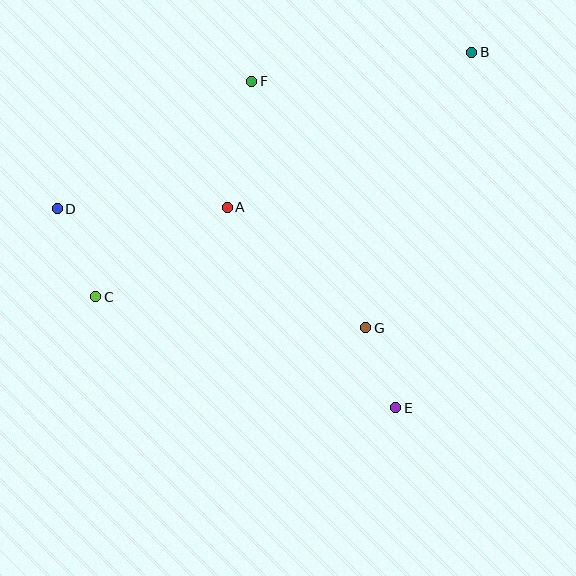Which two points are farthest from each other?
Points B and C are farthest from each other.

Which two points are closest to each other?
Points E and G are closest to each other.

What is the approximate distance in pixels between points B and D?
The distance between B and D is approximately 443 pixels.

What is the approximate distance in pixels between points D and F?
The distance between D and F is approximately 233 pixels.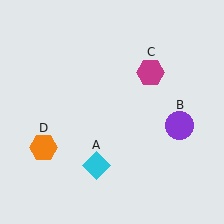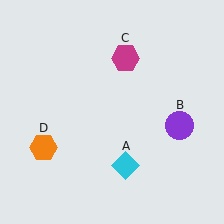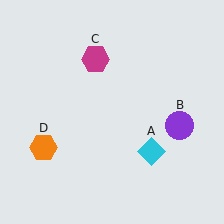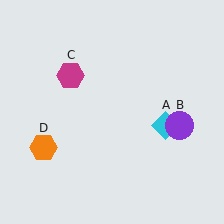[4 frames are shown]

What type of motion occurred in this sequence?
The cyan diamond (object A), magenta hexagon (object C) rotated counterclockwise around the center of the scene.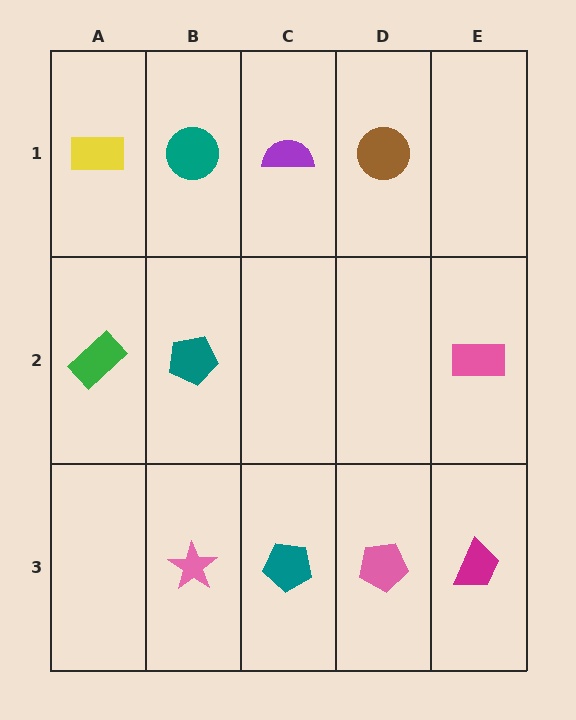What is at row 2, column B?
A teal pentagon.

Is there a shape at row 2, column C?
No, that cell is empty.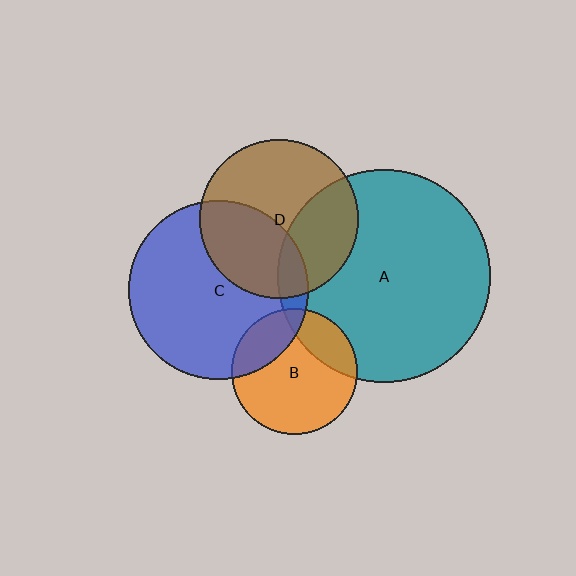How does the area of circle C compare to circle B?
Approximately 2.0 times.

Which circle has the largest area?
Circle A (teal).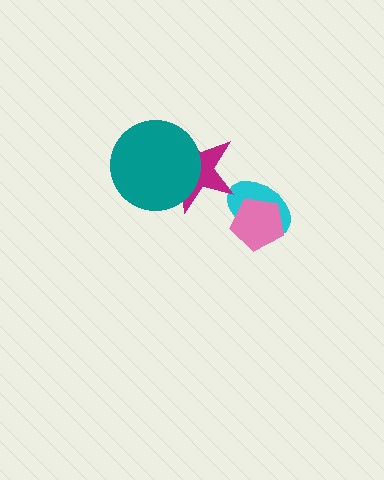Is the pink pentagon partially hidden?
No, no other shape covers it.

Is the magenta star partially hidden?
Yes, it is partially covered by another shape.